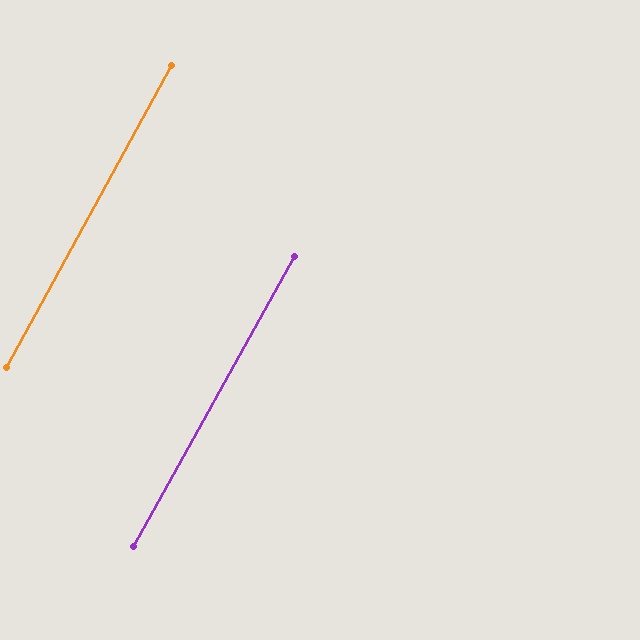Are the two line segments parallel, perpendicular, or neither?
Parallel — their directions differ by only 0.3°.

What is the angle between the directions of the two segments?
Approximately 0 degrees.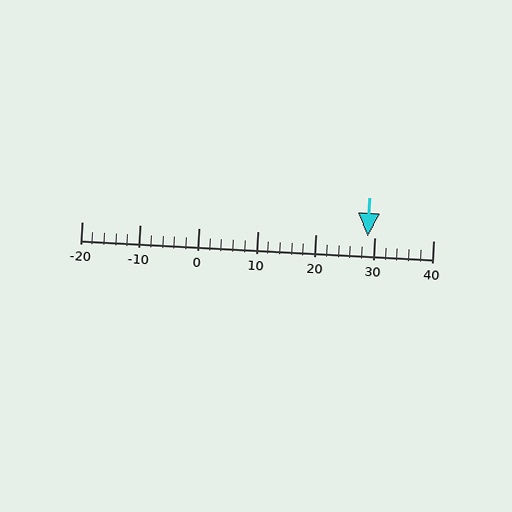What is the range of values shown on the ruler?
The ruler shows values from -20 to 40.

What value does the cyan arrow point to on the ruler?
The cyan arrow points to approximately 29.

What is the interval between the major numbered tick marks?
The major tick marks are spaced 10 units apart.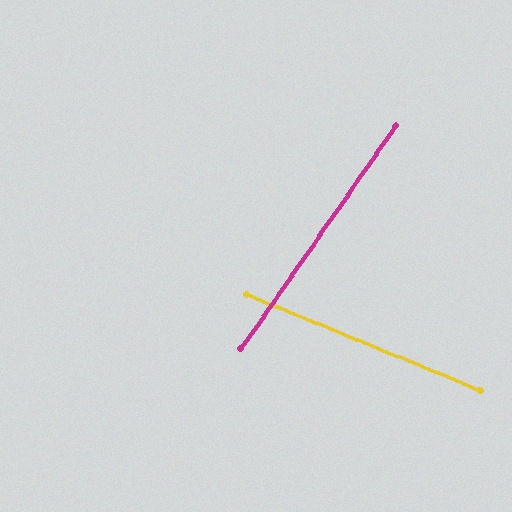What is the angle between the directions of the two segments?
Approximately 78 degrees.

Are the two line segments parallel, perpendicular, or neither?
Neither parallel nor perpendicular — they differ by about 78°.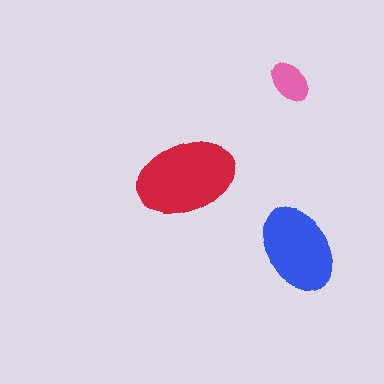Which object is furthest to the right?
The blue ellipse is rightmost.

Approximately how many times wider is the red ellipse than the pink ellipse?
About 2.5 times wider.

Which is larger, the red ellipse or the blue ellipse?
The red one.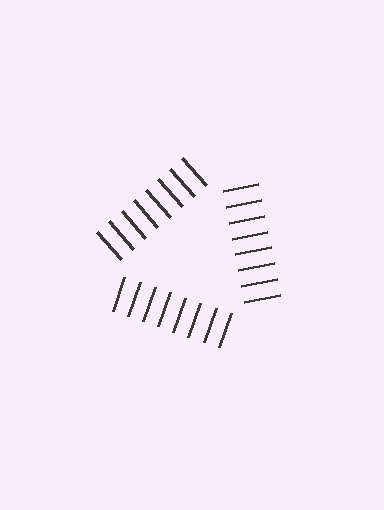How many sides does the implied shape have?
3 sides — the line-ends trace a triangle.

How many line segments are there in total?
24 — 8 along each of the 3 edges.